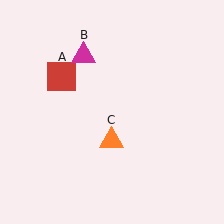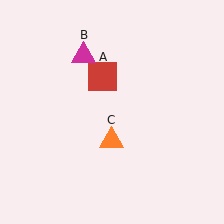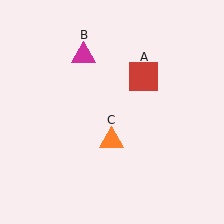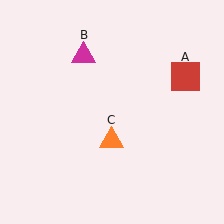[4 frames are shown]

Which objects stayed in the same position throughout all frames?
Magenta triangle (object B) and orange triangle (object C) remained stationary.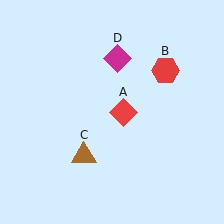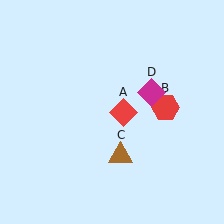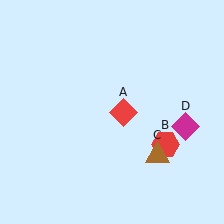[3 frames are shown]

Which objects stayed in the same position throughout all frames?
Red diamond (object A) remained stationary.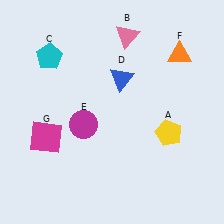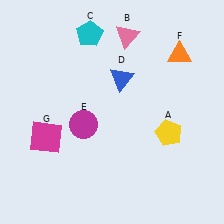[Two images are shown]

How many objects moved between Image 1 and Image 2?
1 object moved between the two images.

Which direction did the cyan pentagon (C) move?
The cyan pentagon (C) moved right.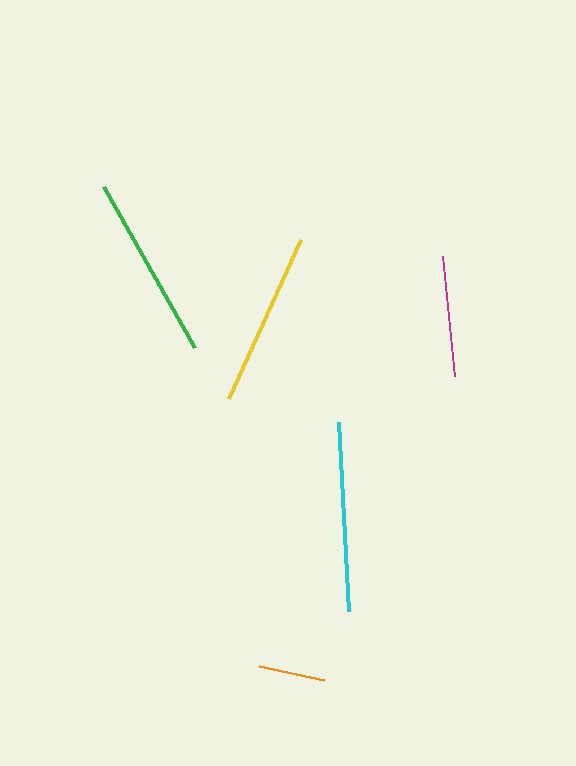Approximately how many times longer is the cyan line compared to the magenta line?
The cyan line is approximately 1.6 times the length of the magenta line.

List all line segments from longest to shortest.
From longest to shortest: cyan, green, yellow, magenta, orange.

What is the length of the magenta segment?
The magenta segment is approximately 121 pixels long.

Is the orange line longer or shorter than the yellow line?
The yellow line is longer than the orange line.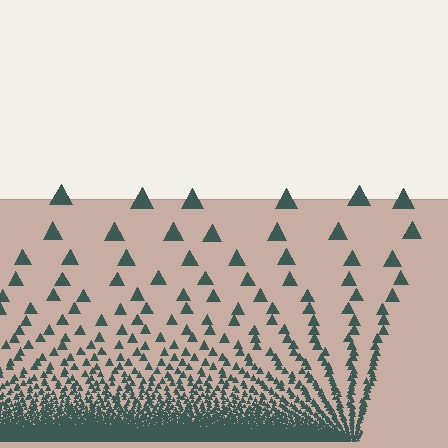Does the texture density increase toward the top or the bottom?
Density increases toward the bottom.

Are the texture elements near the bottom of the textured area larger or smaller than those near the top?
Smaller. The gradient is inverted — elements near the bottom are smaller and denser.